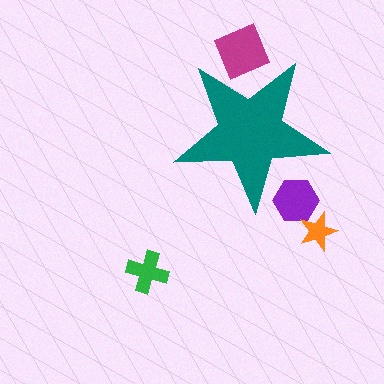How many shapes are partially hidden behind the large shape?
2 shapes are partially hidden.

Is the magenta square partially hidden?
Yes, the magenta square is partially hidden behind the teal star.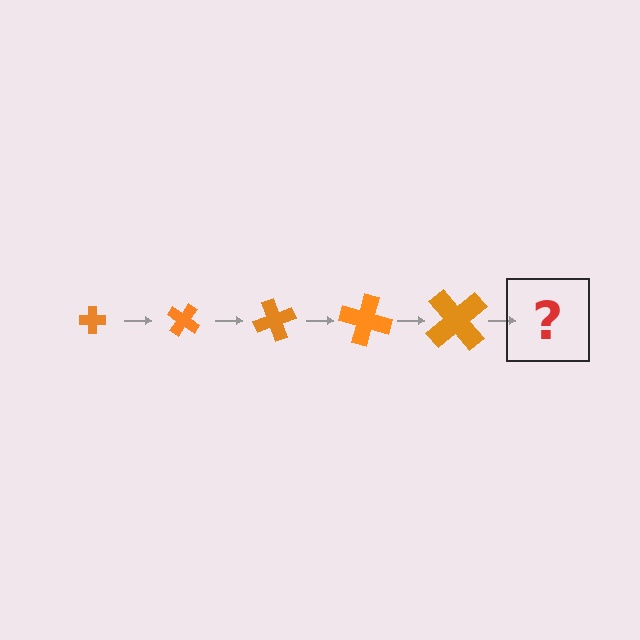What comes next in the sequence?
The next element should be a cross, larger than the previous one and rotated 175 degrees from the start.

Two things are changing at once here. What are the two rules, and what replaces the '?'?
The two rules are that the cross grows larger each step and it rotates 35 degrees each step. The '?' should be a cross, larger than the previous one and rotated 175 degrees from the start.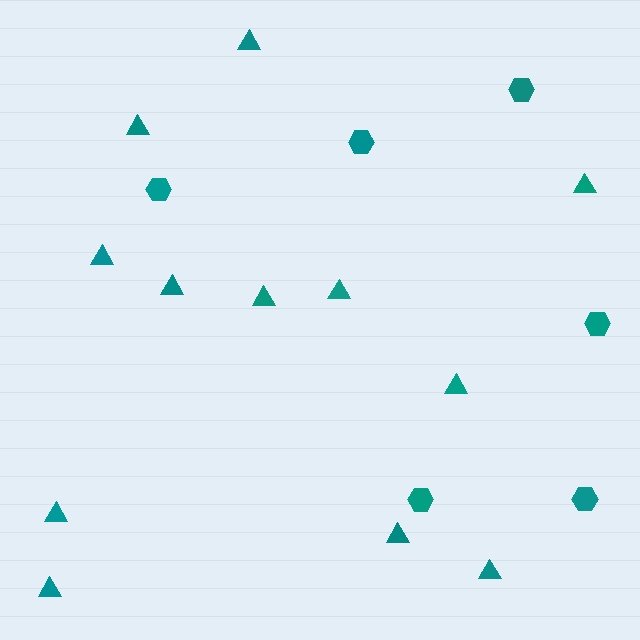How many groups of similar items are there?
There are 2 groups: one group of triangles (12) and one group of hexagons (6).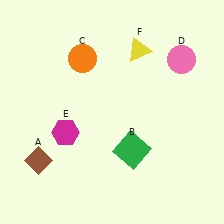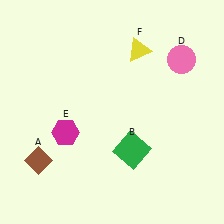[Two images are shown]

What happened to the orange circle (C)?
The orange circle (C) was removed in Image 2. It was in the top-left area of Image 1.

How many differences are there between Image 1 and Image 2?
There is 1 difference between the two images.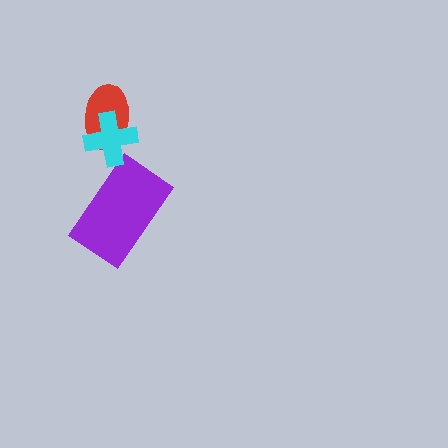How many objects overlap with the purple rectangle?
0 objects overlap with the purple rectangle.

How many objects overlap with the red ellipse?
1 object overlaps with the red ellipse.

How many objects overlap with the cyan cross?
1 object overlaps with the cyan cross.